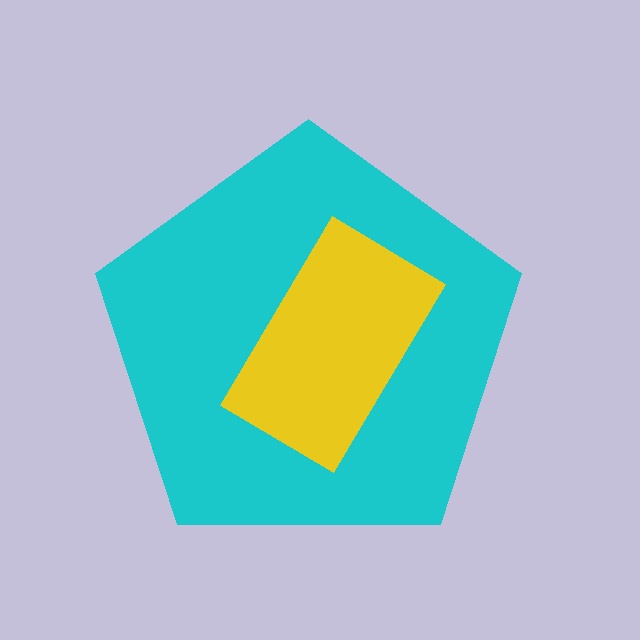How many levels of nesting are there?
2.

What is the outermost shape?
The cyan pentagon.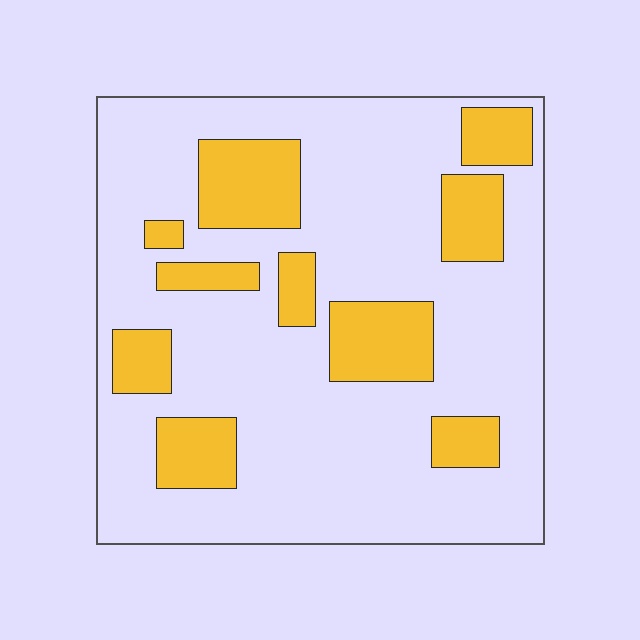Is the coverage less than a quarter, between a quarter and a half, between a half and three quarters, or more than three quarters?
Less than a quarter.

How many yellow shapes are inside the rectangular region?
10.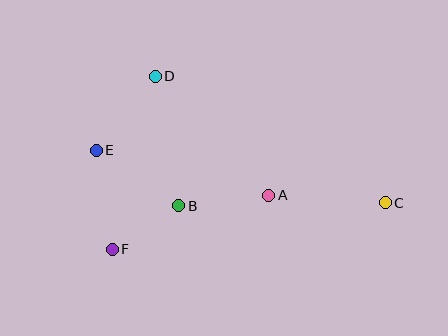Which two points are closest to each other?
Points B and F are closest to each other.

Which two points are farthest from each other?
Points C and E are farthest from each other.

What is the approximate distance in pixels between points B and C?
The distance between B and C is approximately 207 pixels.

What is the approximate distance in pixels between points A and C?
The distance between A and C is approximately 117 pixels.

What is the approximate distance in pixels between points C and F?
The distance between C and F is approximately 277 pixels.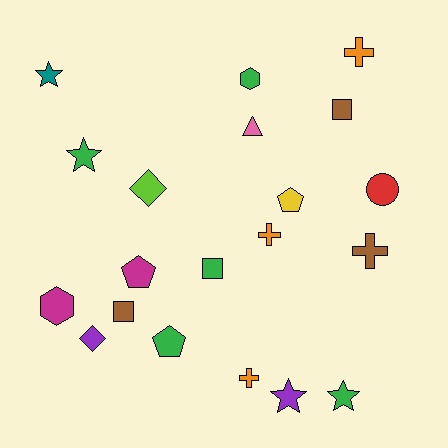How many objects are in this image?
There are 20 objects.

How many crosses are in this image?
There are 4 crosses.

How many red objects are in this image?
There is 1 red object.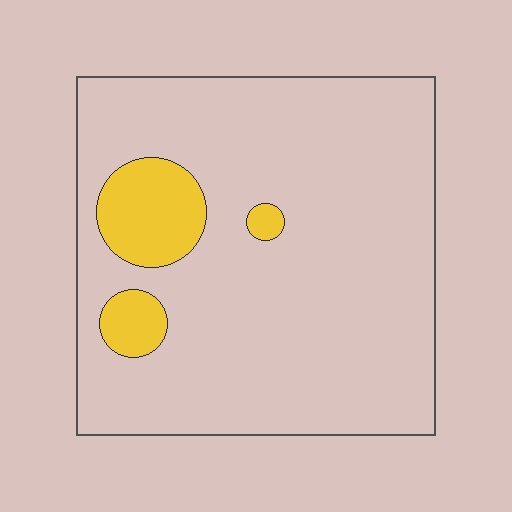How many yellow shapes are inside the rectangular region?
3.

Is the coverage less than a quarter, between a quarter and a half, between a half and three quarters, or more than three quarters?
Less than a quarter.